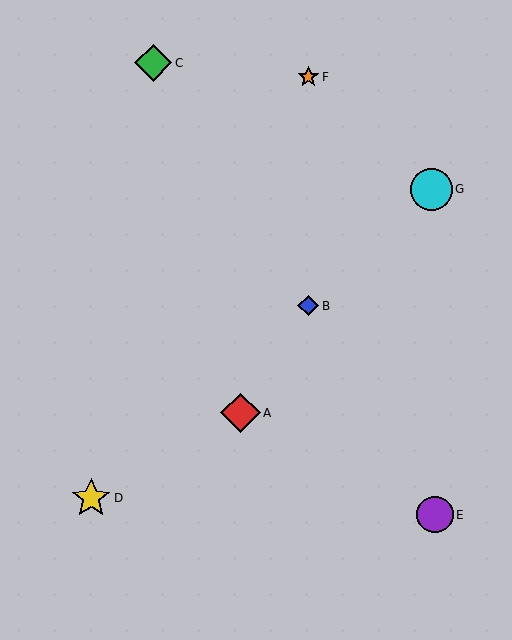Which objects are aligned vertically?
Objects B, F are aligned vertically.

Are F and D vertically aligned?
No, F is at x≈308 and D is at x≈91.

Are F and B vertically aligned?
Yes, both are at x≈308.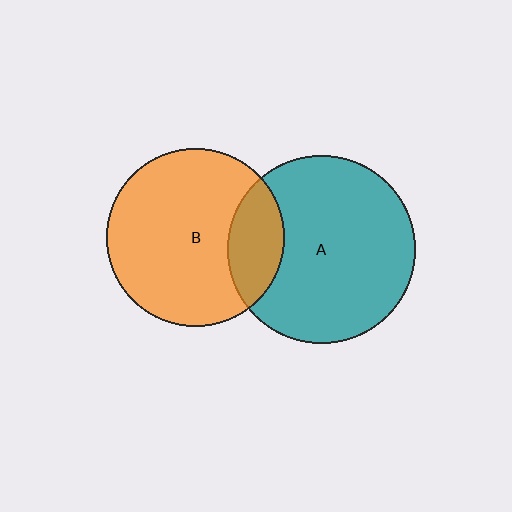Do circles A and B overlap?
Yes.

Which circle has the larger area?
Circle A (teal).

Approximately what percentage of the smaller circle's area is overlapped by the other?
Approximately 20%.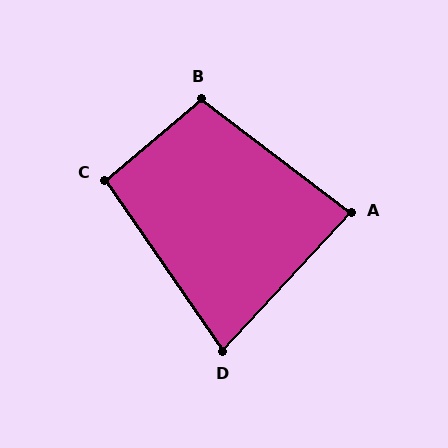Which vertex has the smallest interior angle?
D, at approximately 77 degrees.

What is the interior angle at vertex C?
Approximately 95 degrees (obtuse).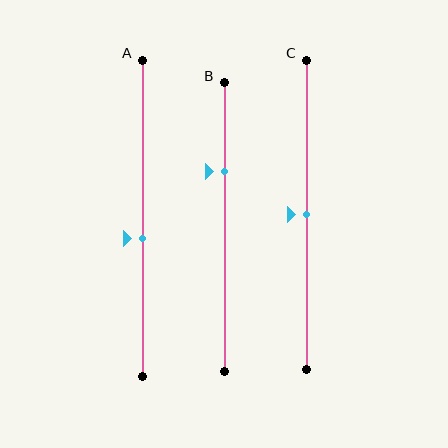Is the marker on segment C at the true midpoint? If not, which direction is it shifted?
Yes, the marker on segment C is at the true midpoint.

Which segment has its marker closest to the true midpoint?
Segment C has its marker closest to the true midpoint.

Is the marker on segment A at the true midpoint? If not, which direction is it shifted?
No, the marker on segment A is shifted downward by about 7% of the segment length.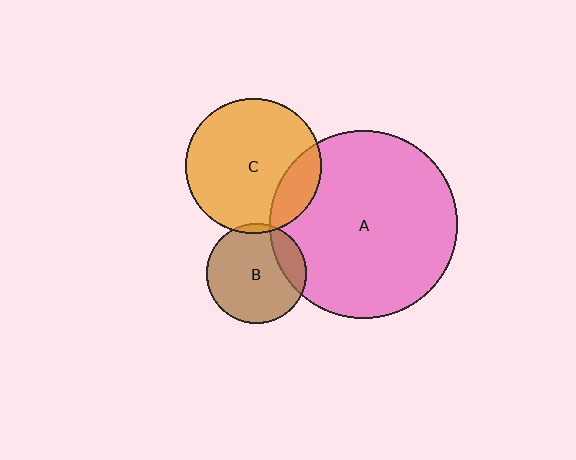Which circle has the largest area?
Circle A (pink).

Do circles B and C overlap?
Yes.